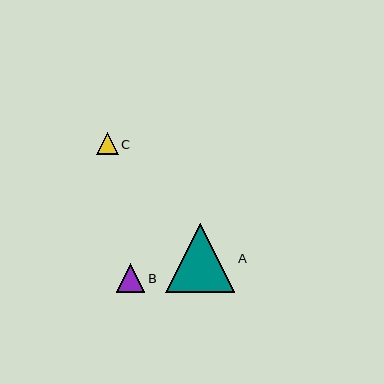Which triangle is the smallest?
Triangle C is the smallest with a size of approximately 22 pixels.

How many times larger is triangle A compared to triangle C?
Triangle A is approximately 3.1 times the size of triangle C.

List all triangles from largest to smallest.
From largest to smallest: A, B, C.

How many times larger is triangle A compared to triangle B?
Triangle A is approximately 2.4 times the size of triangle B.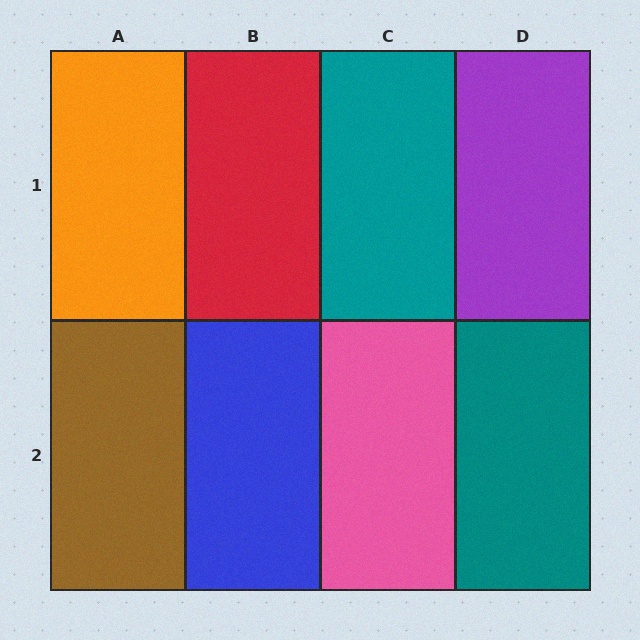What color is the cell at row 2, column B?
Blue.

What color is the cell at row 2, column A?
Brown.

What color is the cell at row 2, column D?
Teal.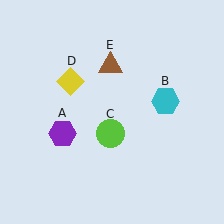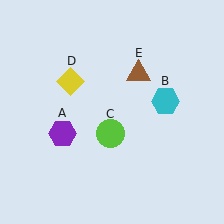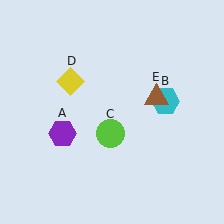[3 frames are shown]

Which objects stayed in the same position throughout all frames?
Purple hexagon (object A) and cyan hexagon (object B) and lime circle (object C) and yellow diamond (object D) remained stationary.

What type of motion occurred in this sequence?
The brown triangle (object E) rotated clockwise around the center of the scene.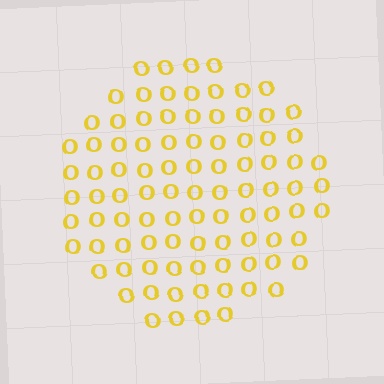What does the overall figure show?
The overall figure shows a circle.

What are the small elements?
The small elements are letter O's.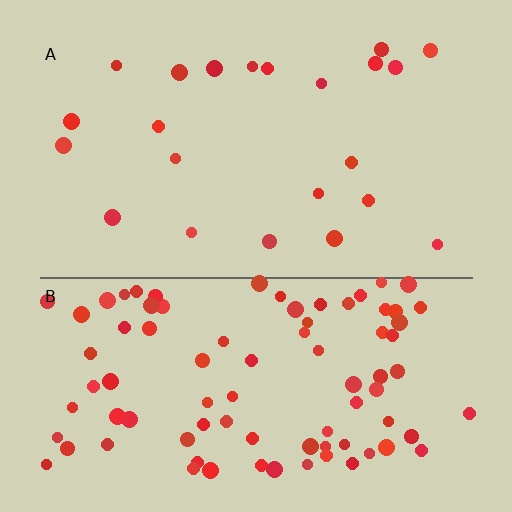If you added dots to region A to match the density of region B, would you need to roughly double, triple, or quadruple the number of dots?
Approximately quadruple.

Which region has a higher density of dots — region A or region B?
B (the bottom).